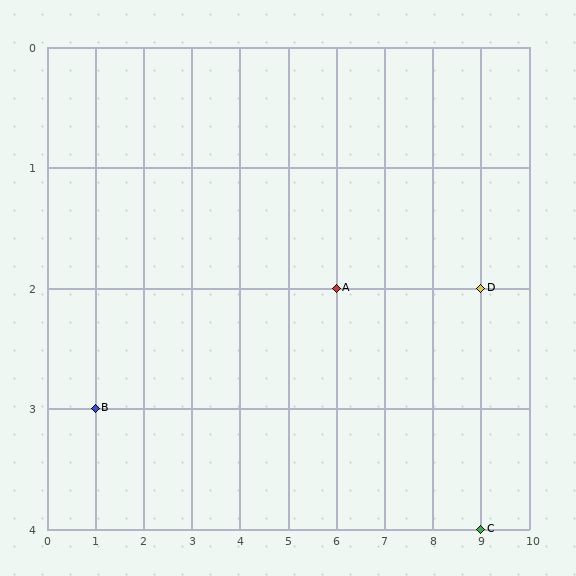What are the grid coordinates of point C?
Point C is at grid coordinates (9, 4).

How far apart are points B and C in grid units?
Points B and C are 8 columns and 1 row apart (about 8.1 grid units diagonally).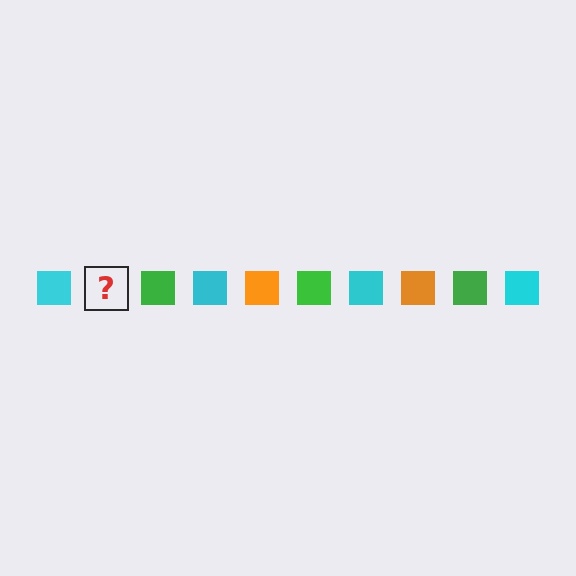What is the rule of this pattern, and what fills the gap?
The rule is that the pattern cycles through cyan, orange, green squares. The gap should be filled with an orange square.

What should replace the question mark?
The question mark should be replaced with an orange square.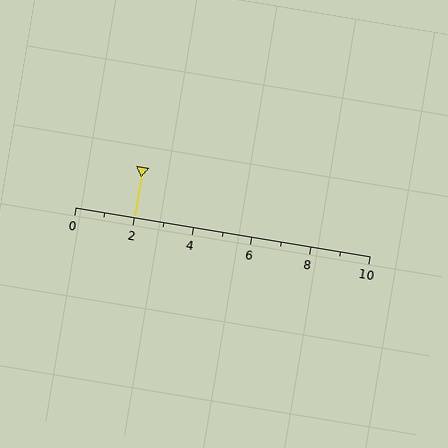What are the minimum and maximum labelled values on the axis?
The axis runs from 0 to 10.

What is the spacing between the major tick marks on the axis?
The major ticks are spaced 2 apart.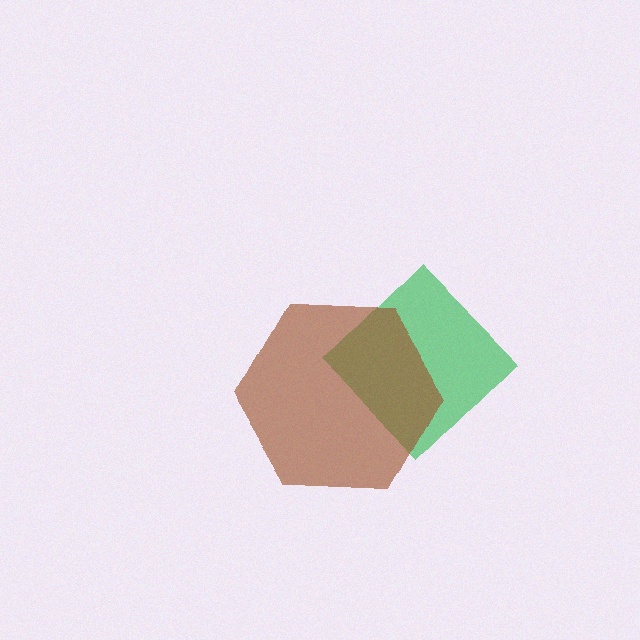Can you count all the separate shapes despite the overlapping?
Yes, there are 2 separate shapes.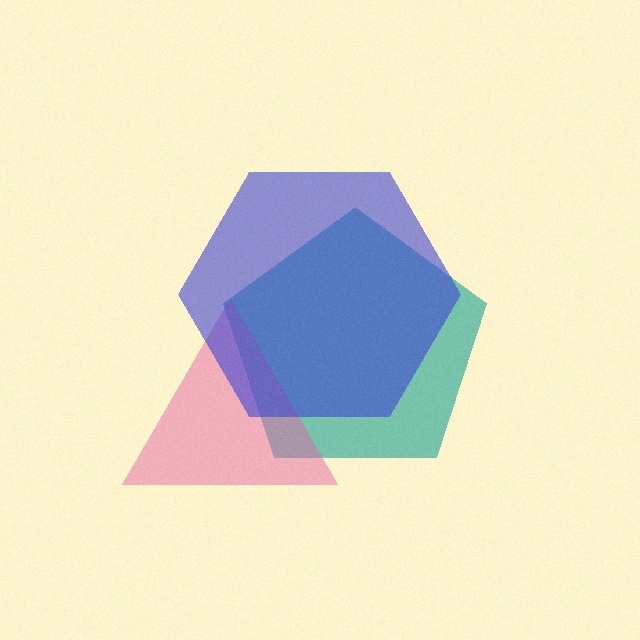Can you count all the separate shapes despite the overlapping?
Yes, there are 3 separate shapes.